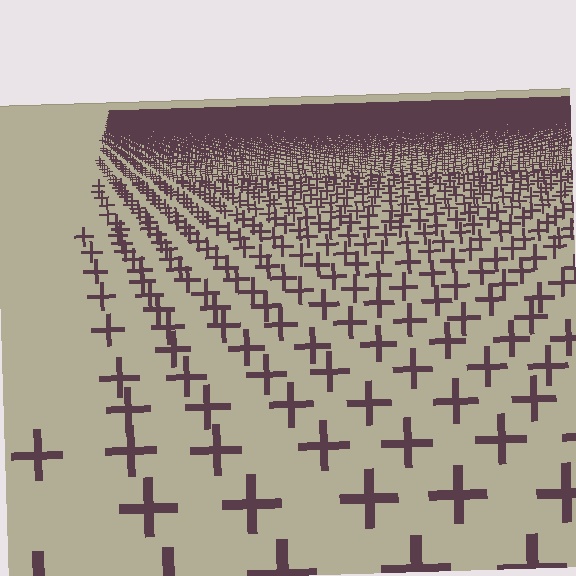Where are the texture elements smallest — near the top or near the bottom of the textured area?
Near the top.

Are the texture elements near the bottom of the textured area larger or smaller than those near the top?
Larger. Near the bottom, elements are closer to the viewer and appear at a bigger on-screen size.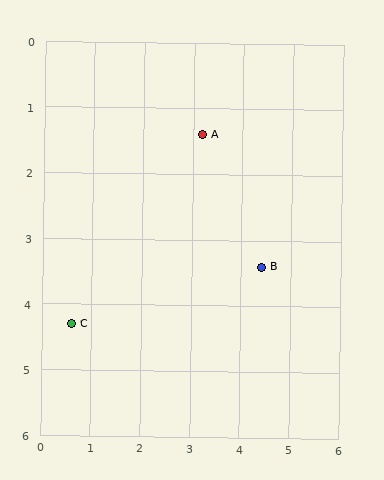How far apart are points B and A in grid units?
Points B and A are about 2.3 grid units apart.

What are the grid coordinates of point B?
Point B is at approximately (4.4, 3.4).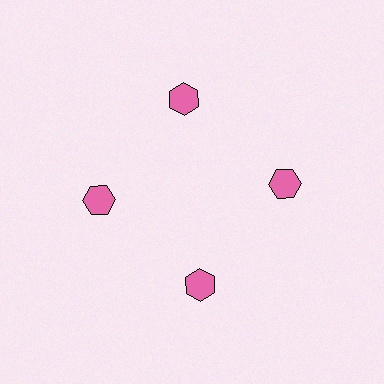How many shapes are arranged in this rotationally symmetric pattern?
There are 4 shapes, arranged in 4 groups of 1.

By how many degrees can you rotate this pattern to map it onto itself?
The pattern maps onto itself every 90 degrees of rotation.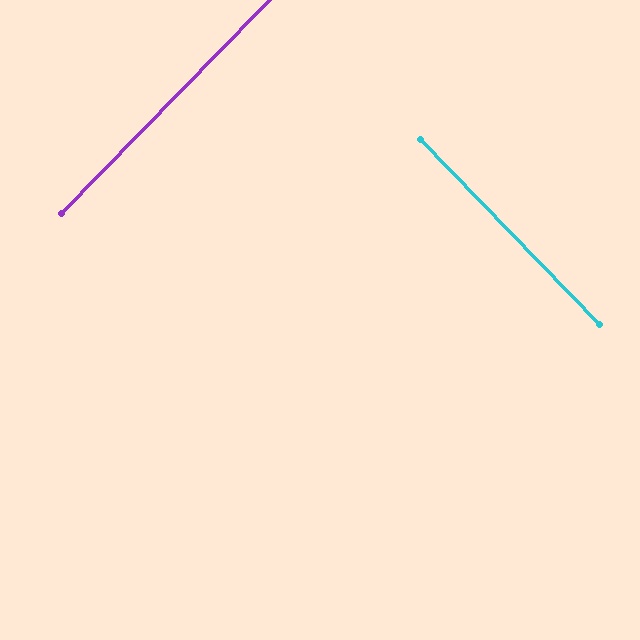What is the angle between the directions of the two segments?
Approximately 88 degrees.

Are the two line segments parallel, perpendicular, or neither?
Perpendicular — they meet at approximately 88°.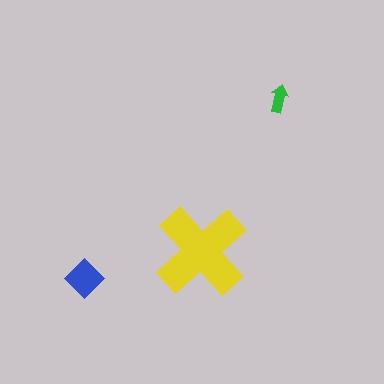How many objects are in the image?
There are 3 objects in the image.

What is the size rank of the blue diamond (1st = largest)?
2nd.